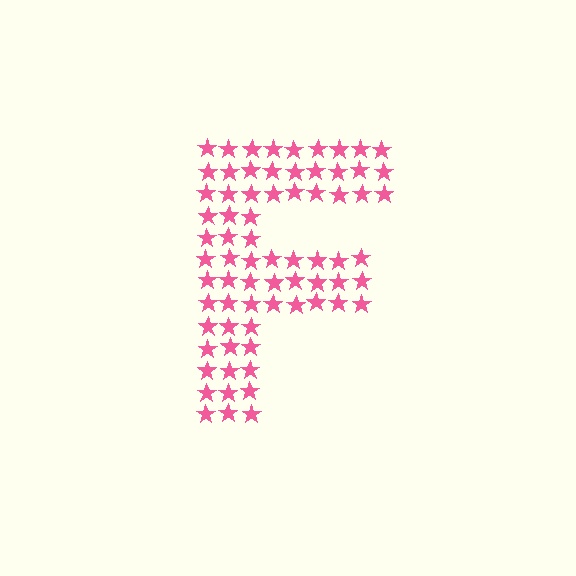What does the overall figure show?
The overall figure shows the letter F.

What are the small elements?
The small elements are stars.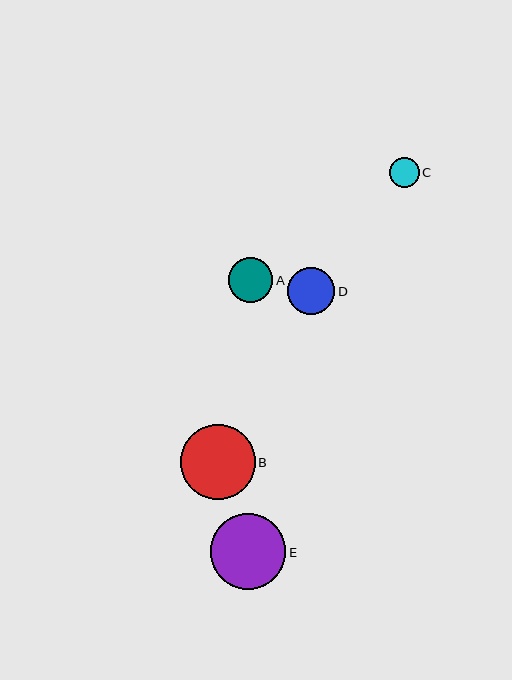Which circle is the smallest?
Circle C is the smallest with a size of approximately 29 pixels.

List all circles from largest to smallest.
From largest to smallest: E, B, D, A, C.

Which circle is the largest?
Circle E is the largest with a size of approximately 76 pixels.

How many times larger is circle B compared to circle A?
Circle B is approximately 1.7 times the size of circle A.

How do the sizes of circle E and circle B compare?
Circle E and circle B are approximately the same size.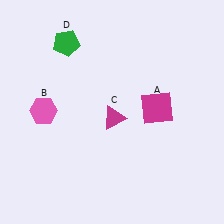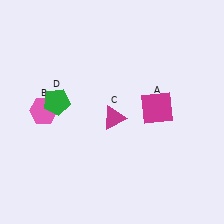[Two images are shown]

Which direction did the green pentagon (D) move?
The green pentagon (D) moved down.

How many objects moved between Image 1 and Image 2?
1 object moved between the two images.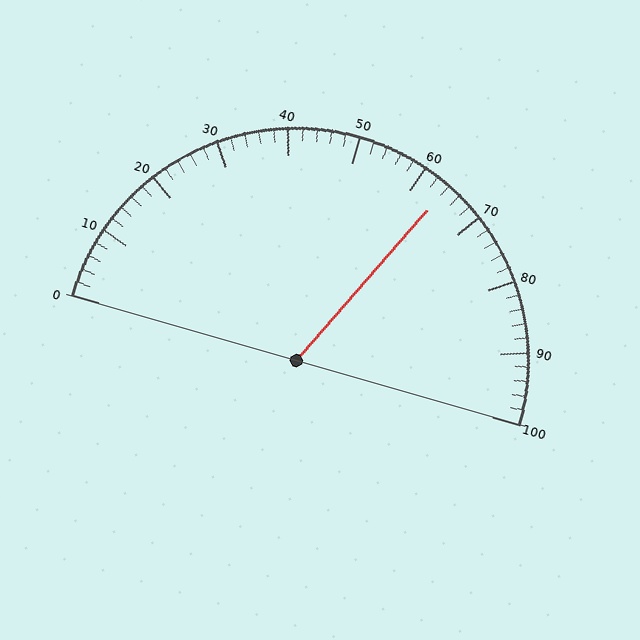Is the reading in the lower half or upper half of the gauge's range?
The reading is in the upper half of the range (0 to 100).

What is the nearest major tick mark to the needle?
The nearest major tick mark is 60.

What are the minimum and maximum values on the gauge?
The gauge ranges from 0 to 100.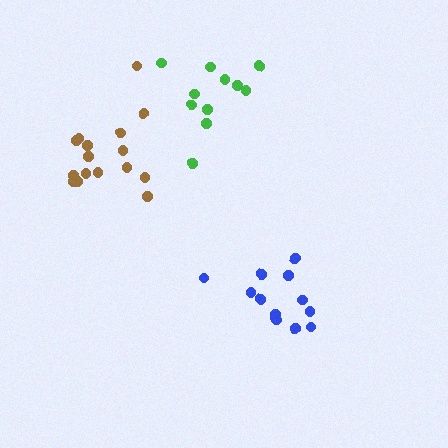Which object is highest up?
The green cluster is topmost.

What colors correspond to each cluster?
The clusters are colored: brown, blue, green.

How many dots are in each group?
Group 1: 16 dots, Group 2: 13 dots, Group 3: 11 dots (40 total).